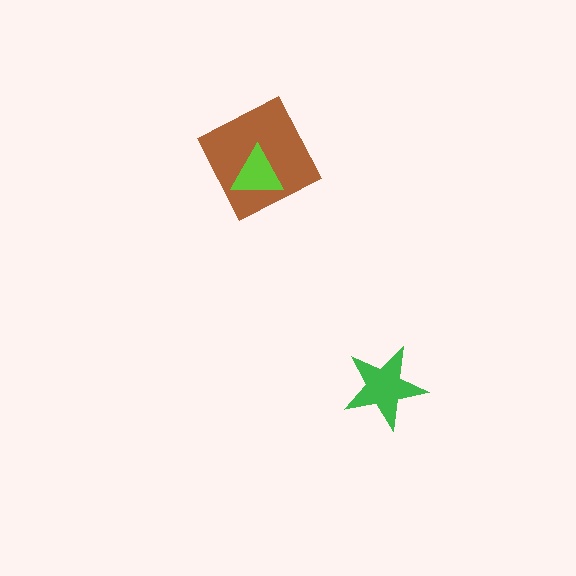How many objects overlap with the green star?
0 objects overlap with the green star.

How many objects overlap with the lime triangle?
1 object overlaps with the lime triangle.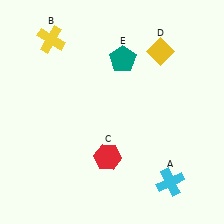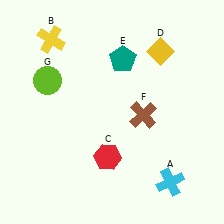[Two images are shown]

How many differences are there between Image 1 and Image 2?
There are 2 differences between the two images.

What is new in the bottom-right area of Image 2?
A brown cross (F) was added in the bottom-right area of Image 2.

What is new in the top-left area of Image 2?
A lime circle (G) was added in the top-left area of Image 2.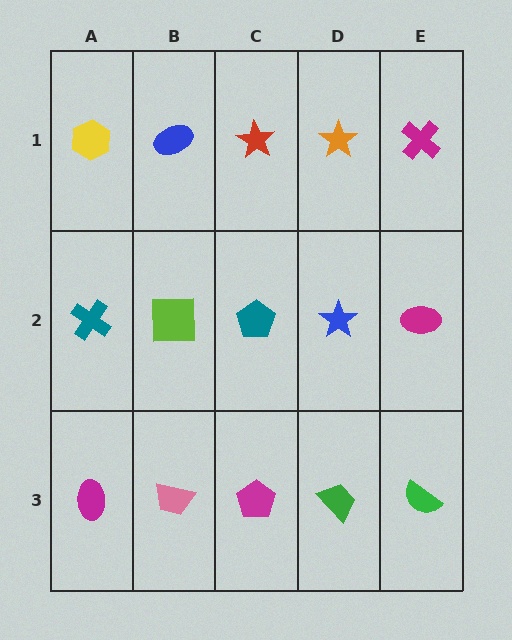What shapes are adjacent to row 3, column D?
A blue star (row 2, column D), a magenta pentagon (row 3, column C), a green semicircle (row 3, column E).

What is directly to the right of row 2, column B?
A teal pentagon.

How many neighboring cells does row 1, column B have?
3.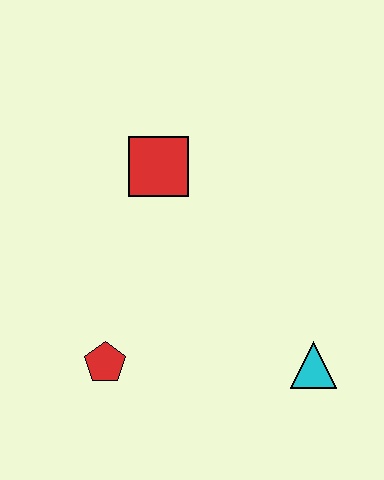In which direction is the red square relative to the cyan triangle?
The red square is above the cyan triangle.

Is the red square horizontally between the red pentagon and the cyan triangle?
Yes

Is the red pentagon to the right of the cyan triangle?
No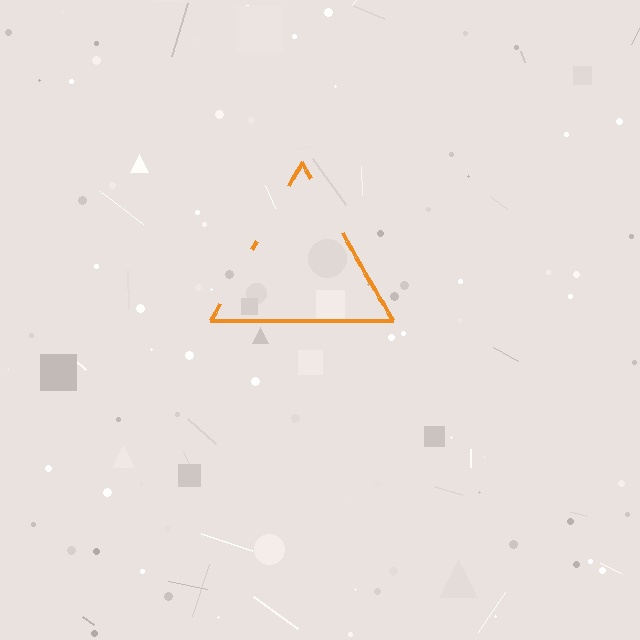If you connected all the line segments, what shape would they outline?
They would outline a triangle.